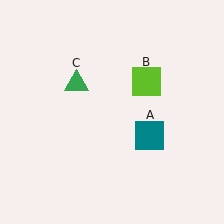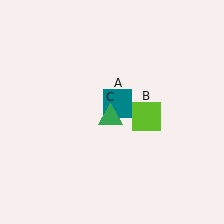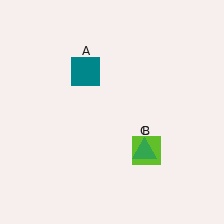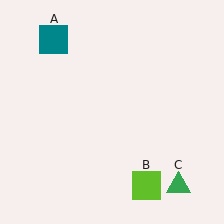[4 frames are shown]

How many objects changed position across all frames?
3 objects changed position: teal square (object A), lime square (object B), green triangle (object C).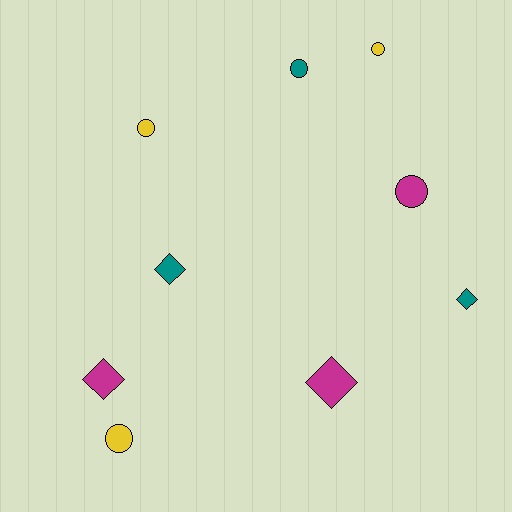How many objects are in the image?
There are 9 objects.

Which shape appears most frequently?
Circle, with 5 objects.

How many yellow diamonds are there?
There are no yellow diamonds.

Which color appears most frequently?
Yellow, with 3 objects.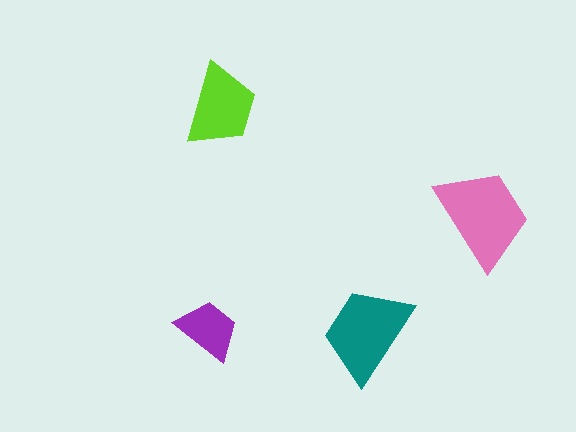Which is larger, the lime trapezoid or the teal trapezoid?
The teal one.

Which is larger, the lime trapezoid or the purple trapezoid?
The lime one.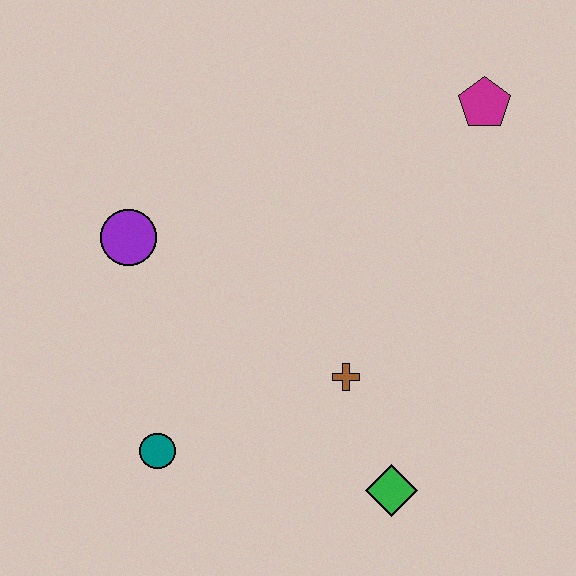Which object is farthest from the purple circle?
The magenta pentagon is farthest from the purple circle.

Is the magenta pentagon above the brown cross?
Yes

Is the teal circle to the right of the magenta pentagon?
No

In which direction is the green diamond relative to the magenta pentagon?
The green diamond is below the magenta pentagon.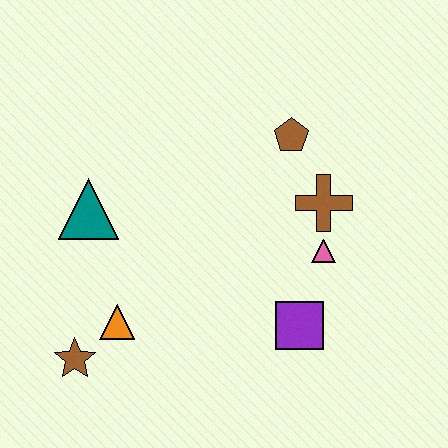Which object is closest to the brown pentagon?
The brown cross is closest to the brown pentagon.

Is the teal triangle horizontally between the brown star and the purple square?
Yes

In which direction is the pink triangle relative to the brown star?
The pink triangle is to the right of the brown star.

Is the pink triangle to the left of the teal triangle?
No